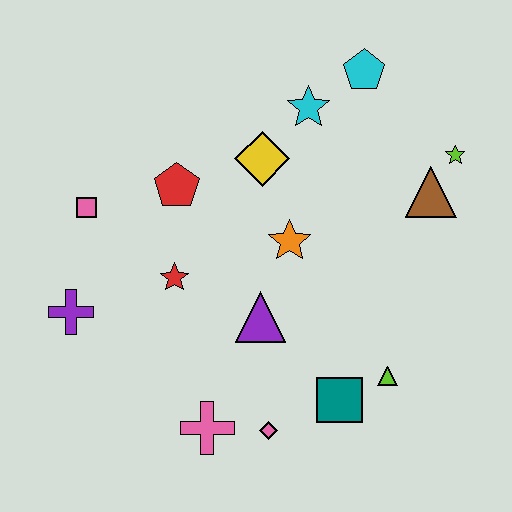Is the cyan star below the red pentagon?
No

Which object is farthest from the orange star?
The purple cross is farthest from the orange star.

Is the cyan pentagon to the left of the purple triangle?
No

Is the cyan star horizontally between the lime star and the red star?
Yes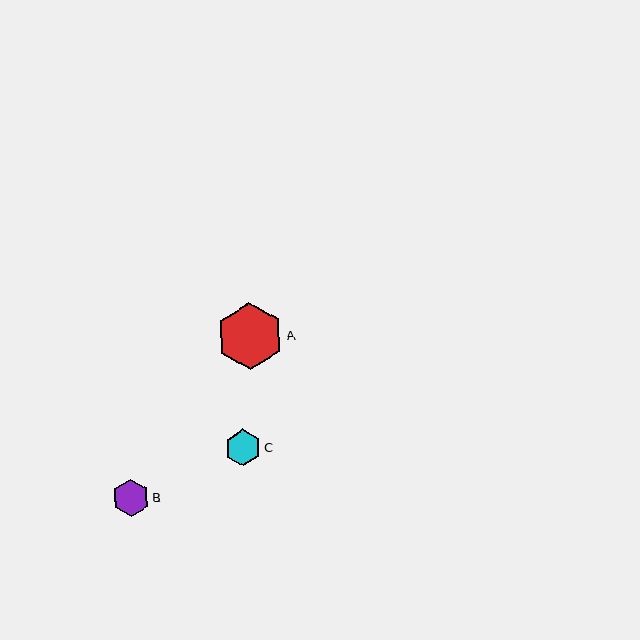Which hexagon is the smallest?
Hexagon C is the smallest with a size of approximately 37 pixels.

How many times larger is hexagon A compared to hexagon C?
Hexagon A is approximately 1.8 times the size of hexagon C.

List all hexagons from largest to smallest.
From largest to smallest: A, B, C.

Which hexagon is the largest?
Hexagon A is the largest with a size of approximately 67 pixels.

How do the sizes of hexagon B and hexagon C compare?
Hexagon B and hexagon C are approximately the same size.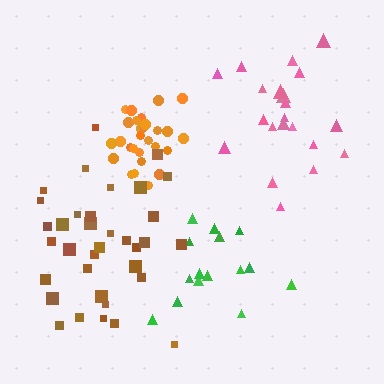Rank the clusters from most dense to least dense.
orange, green, pink, brown.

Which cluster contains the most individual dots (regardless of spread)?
Brown (35).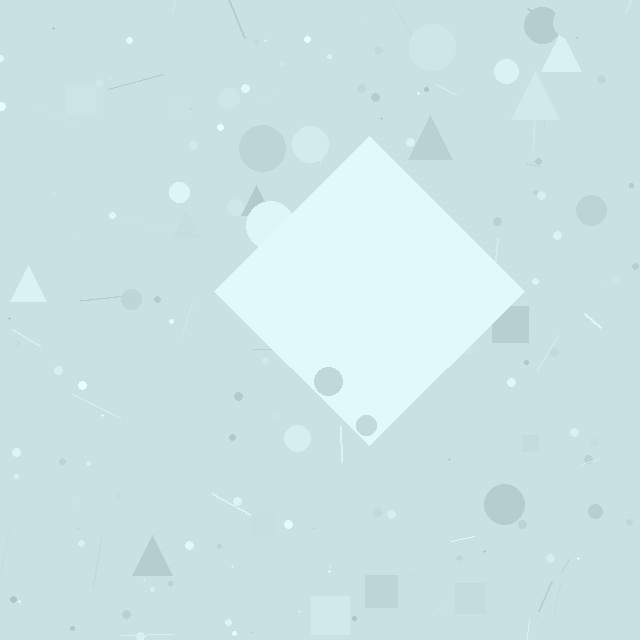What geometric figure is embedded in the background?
A diamond is embedded in the background.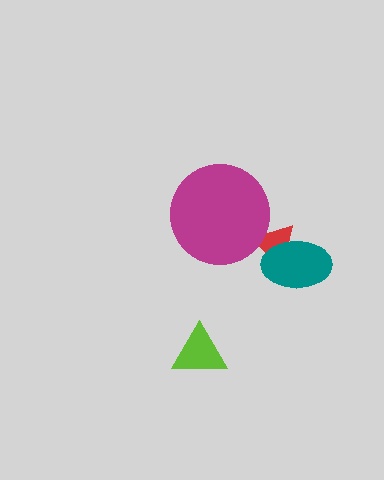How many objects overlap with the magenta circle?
1 object overlaps with the magenta circle.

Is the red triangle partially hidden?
Yes, it is partially covered by another shape.